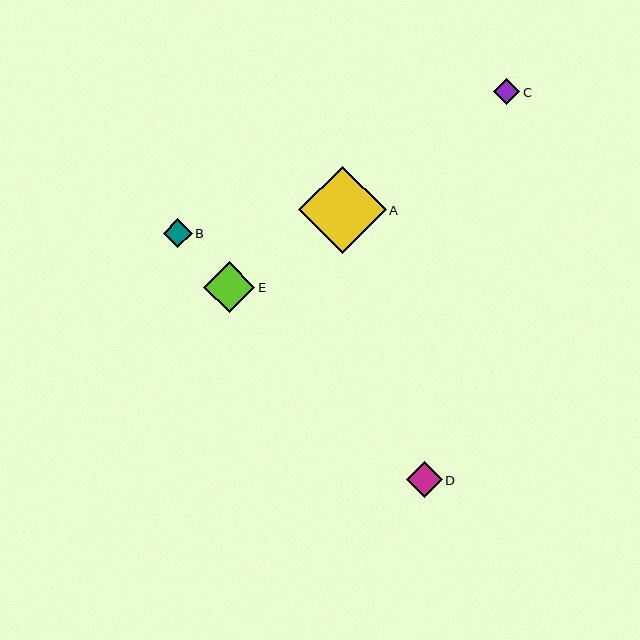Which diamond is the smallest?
Diamond C is the smallest with a size of approximately 26 pixels.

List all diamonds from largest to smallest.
From largest to smallest: A, E, D, B, C.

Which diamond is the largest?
Diamond A is the largest with a size of approximately 87 pixels.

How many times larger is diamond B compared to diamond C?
Diamond B is approximately 1.1 times the size of diamond C.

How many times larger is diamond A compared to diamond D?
Diamond A is approximately 2.4 times the size of diamond D.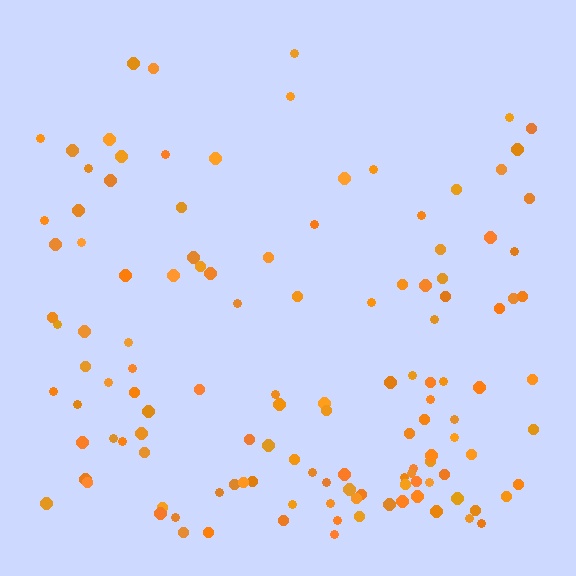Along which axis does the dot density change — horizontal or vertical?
Vertical.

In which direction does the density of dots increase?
From top to bottom, with the bottom side densest.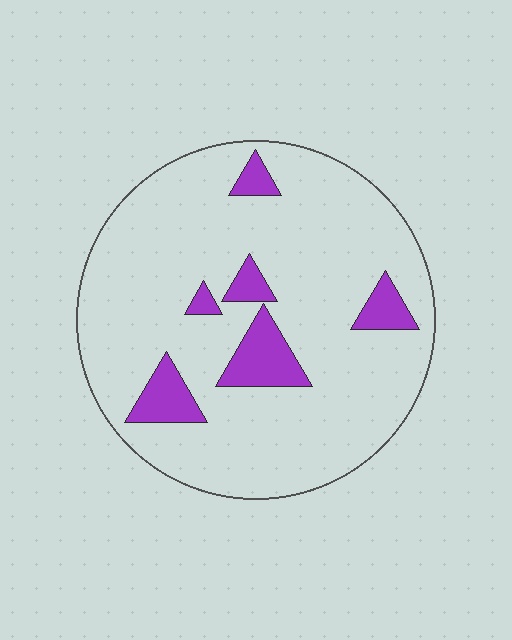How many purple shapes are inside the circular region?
6.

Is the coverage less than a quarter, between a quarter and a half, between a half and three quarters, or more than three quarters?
Less than a quarter.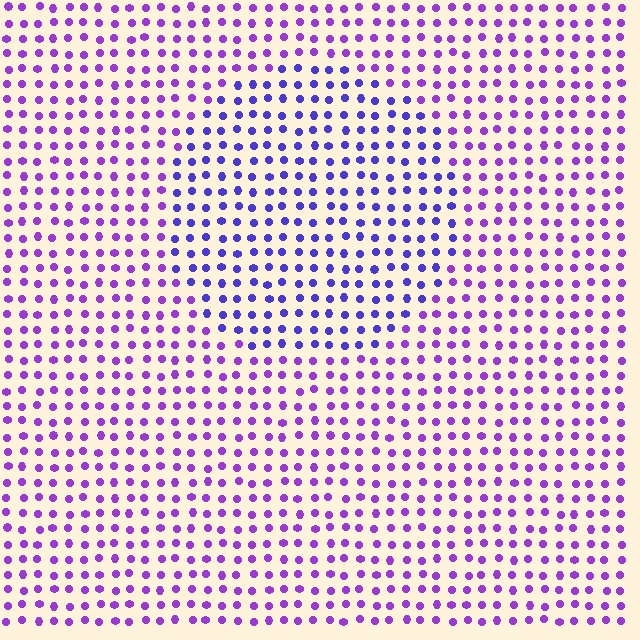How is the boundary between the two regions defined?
The boundary is defined purely by a slight shift in hue (about 32 degrees). Spacing, size, and orientation are identical on both sides.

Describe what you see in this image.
The image is filled with small purple elements in a uniform arrangement. A circle-shaped region is visible where the elements are tinted to a slightly different hue, forming a subtle color boundary.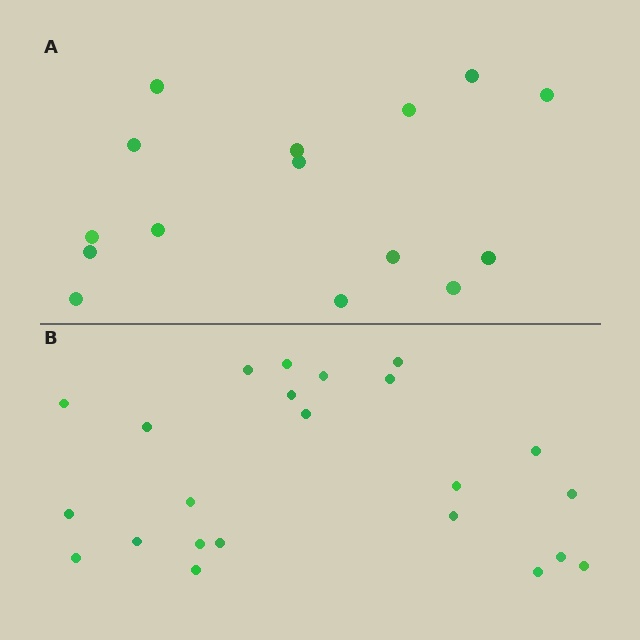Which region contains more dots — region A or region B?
Region B (the bottom region) has more dots.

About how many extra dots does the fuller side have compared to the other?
Region B has roughly 8 or so more dots than region A.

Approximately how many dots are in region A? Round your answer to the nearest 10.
About 20 dots. (The exact count is 15, which rounds to 20.)